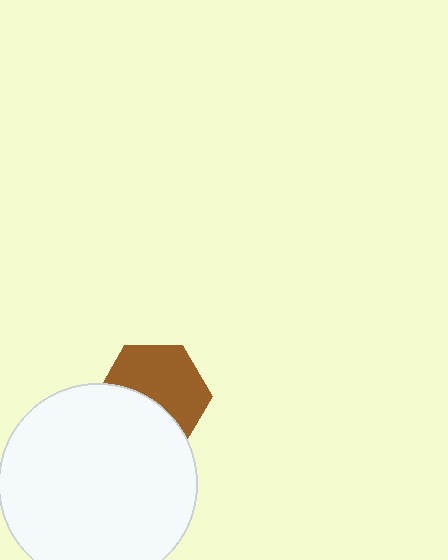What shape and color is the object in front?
The object in front is a white circle.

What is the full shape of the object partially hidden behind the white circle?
The partially hidden object is a brown hexagon.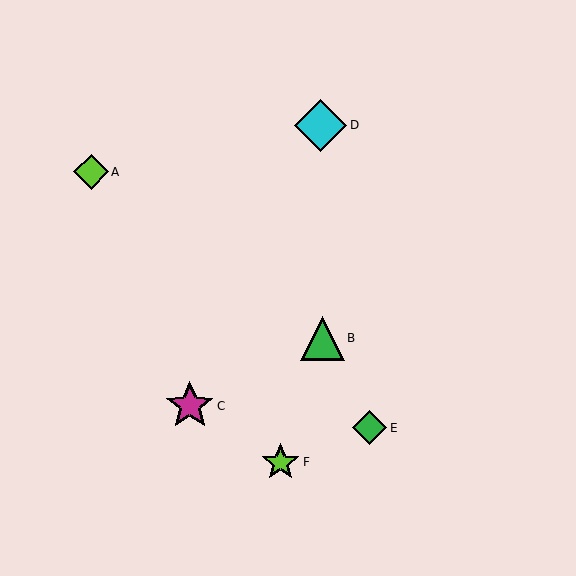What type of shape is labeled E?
Shape E is a green diamond.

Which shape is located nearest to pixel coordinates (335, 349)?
The green triangle (labeled B) at (322, 338) is nearest to that location.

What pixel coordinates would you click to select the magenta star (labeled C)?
Click at (190, 406) to select the magenta star C.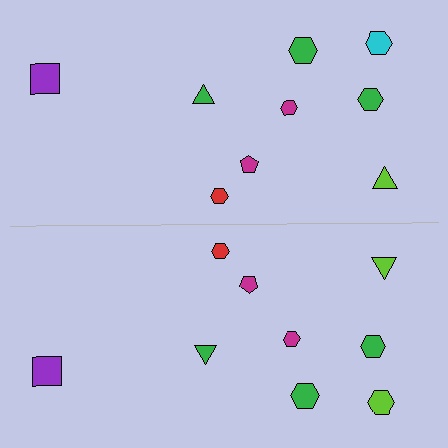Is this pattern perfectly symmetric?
No, the pattern is not perfectly symmetric. The lime hexagon on the bottom side breaks the symmetry — its mirror counterpart is cyan.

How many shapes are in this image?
There are 18 shapes in this image.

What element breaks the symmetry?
The lime hexagon on the bottom side breaks the symmetry — its mirror counterpart is cyan.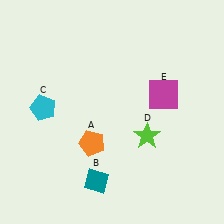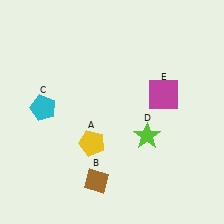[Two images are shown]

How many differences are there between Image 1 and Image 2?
There are 2 differences between the two images.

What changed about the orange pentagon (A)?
In Image 1, A is orange. In Image 2, it changed to yellow.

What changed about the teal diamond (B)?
In Image 1, B is teal. In Image 2, it changed to brown.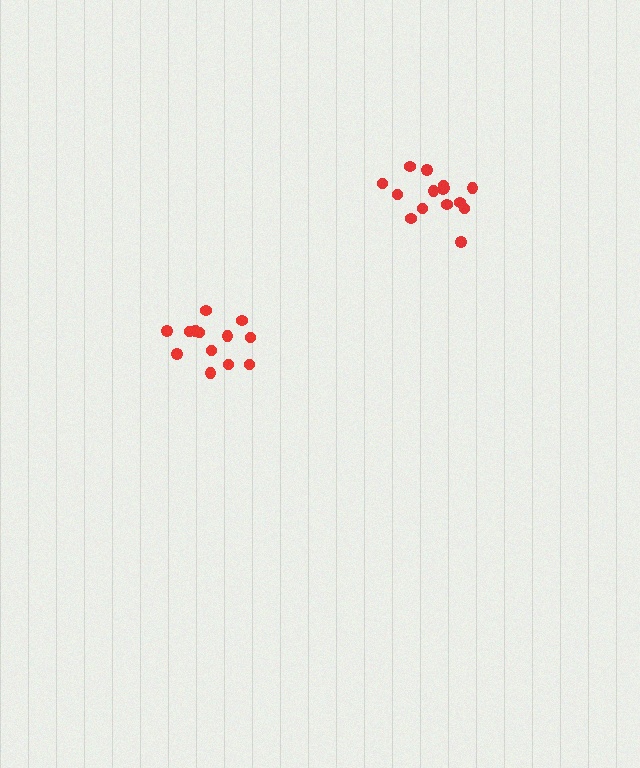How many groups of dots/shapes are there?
There are 2 groups.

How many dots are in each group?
Group 1: 15 dots, Group 2: 13 dots (28 total).